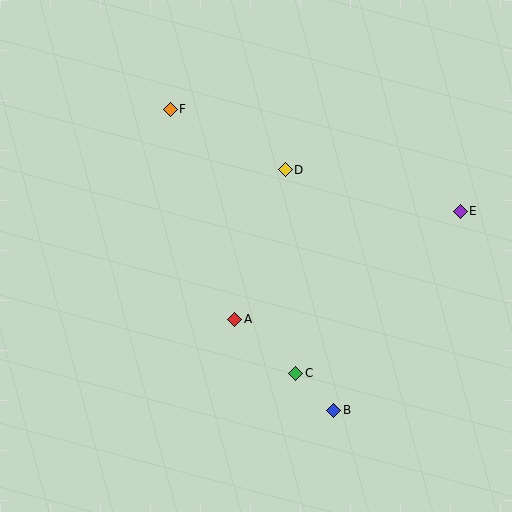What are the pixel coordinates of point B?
Point B is at (334, 410).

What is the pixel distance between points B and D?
The distance between B and D is 246 pixels.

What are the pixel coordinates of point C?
Point C is at (296, 373).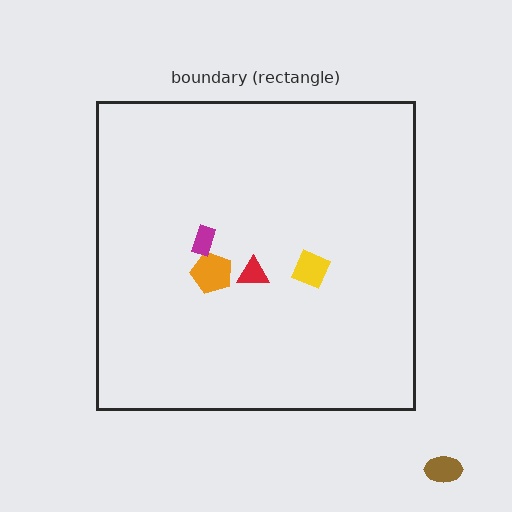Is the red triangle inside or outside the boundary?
Inside.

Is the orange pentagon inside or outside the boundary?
Inside.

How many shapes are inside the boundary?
4 inside, 1 outside.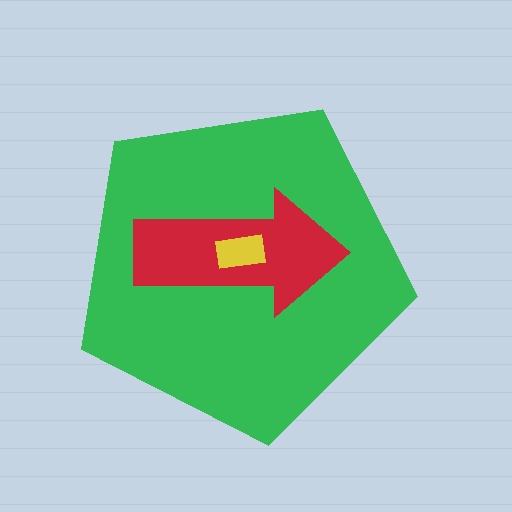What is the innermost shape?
The yellow rectangle.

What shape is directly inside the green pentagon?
The red arrow.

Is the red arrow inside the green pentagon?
Yes.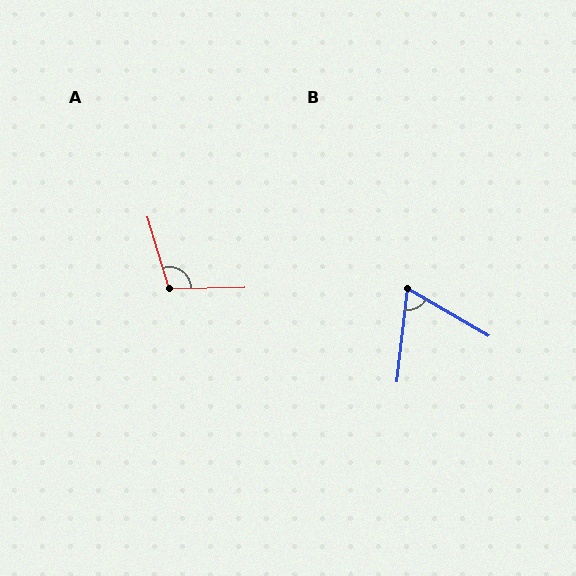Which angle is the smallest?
B, at approximately 67 degrees.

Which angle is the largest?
A, at approximately 106 degrees.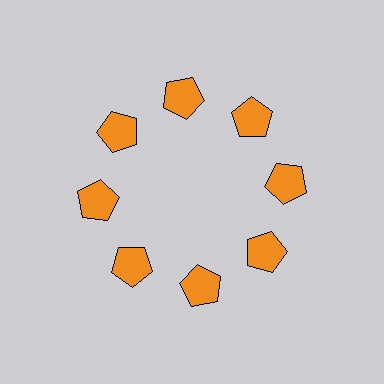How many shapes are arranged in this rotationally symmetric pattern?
There are 8 shapes, arranged in 8 groups of 1.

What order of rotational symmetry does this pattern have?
This pattern has 8-fold rotational symmetry.